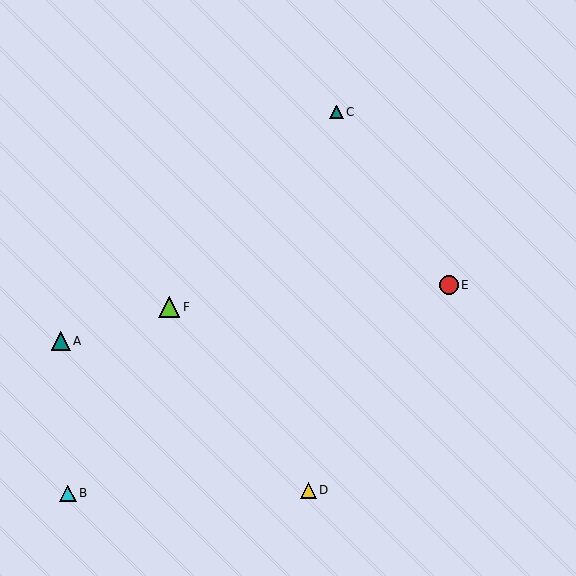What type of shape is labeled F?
Shape F is a lime triangle.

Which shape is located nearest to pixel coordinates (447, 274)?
The red circle (labeled E) at (449, 285) is nearest to that location.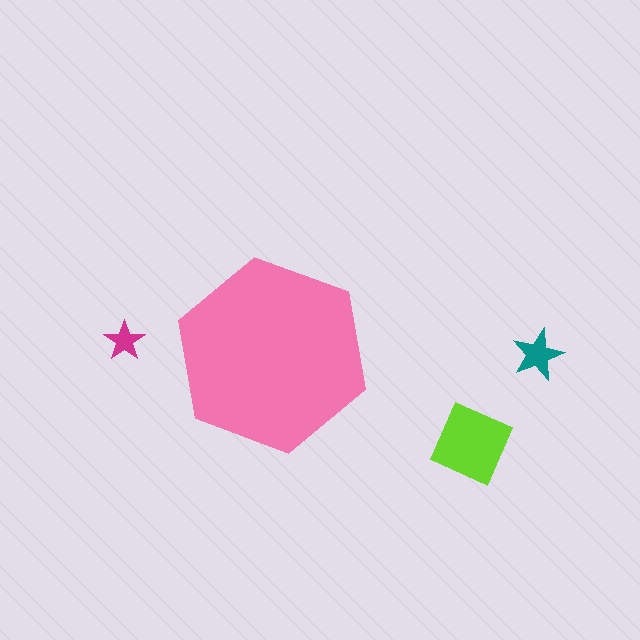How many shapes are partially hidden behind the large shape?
0 shapes are partially hidden.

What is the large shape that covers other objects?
A pink hexagon.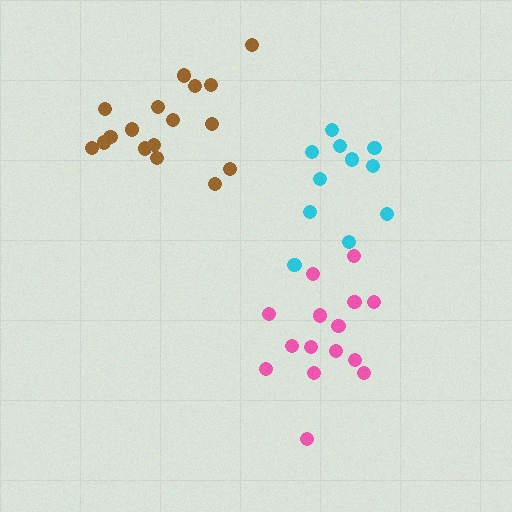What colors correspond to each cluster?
The clusters are colored: brown, cyan, pink.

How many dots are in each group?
Group 1: 17 dots, Group 2: 11 dots, Group 3: 15 dots (43 total).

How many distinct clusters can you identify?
There are 3 distinct clusters.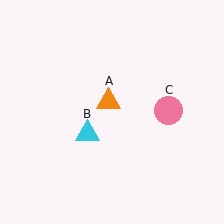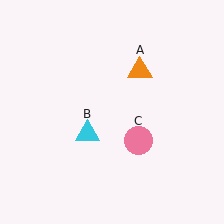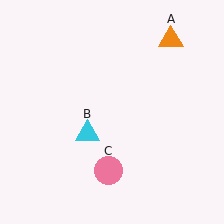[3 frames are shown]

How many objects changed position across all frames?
2 objects changed position: orange triangle (object A), pink circle (object C).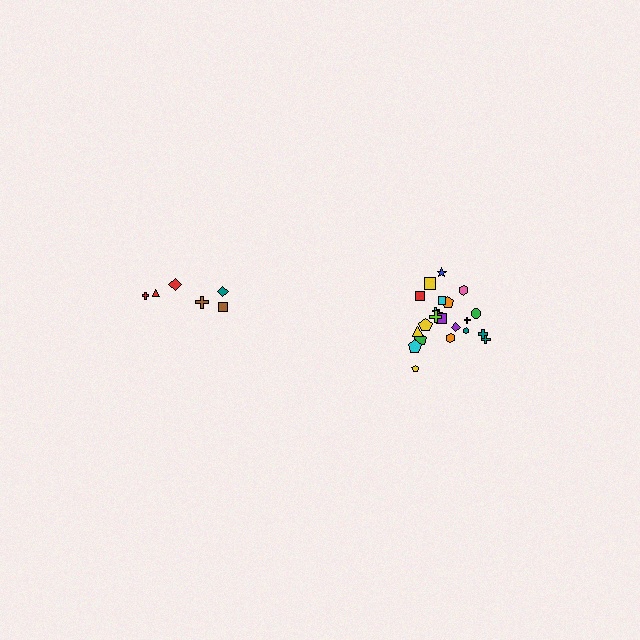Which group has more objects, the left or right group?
The right group.